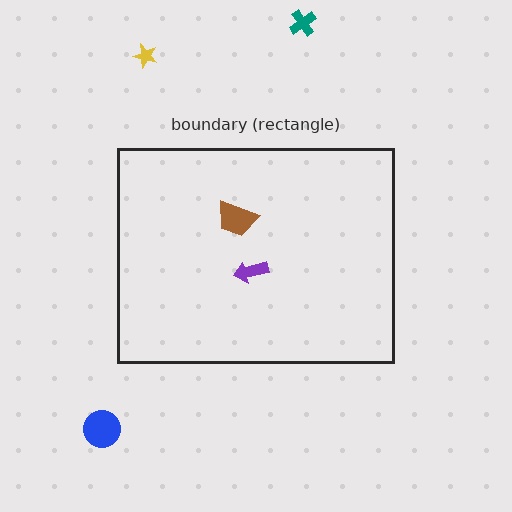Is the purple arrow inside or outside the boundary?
Inside.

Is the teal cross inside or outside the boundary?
Outside.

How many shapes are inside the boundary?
2 inside, 3 outside.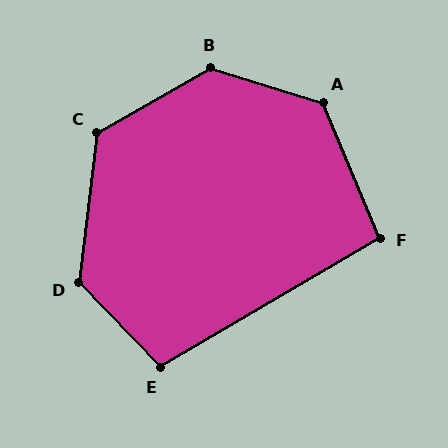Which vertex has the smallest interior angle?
F, at approximately 98 degrees.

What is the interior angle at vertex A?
Approximately 130 degrees (obtuse).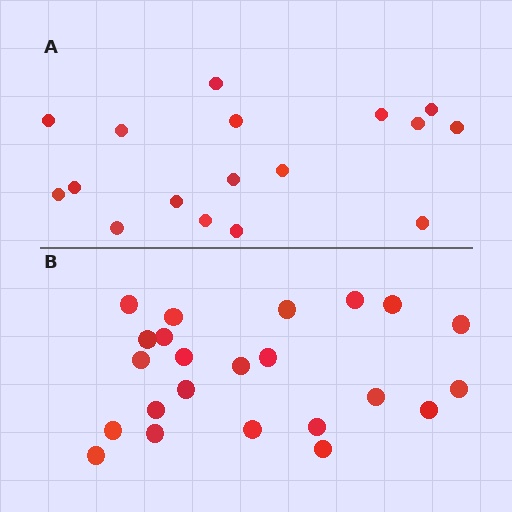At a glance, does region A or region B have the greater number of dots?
Region B (the bottom region) has more dots.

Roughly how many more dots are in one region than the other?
Region B has about 6 more dots than region A.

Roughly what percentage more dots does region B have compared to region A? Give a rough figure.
About 35% more.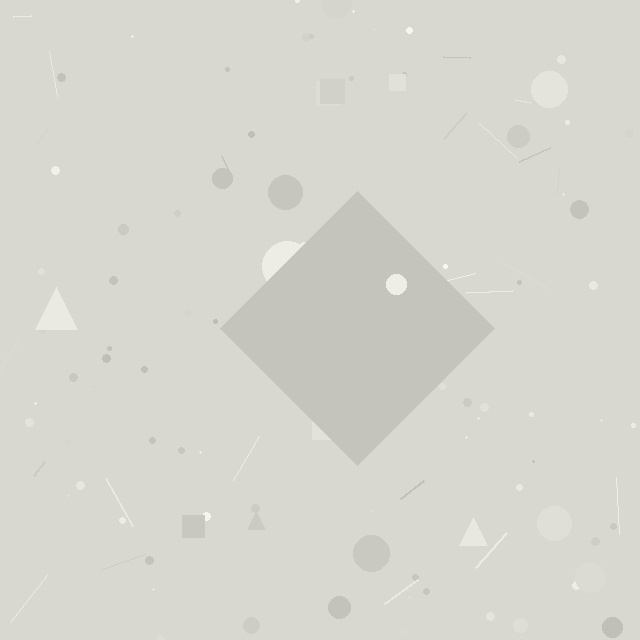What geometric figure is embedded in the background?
A diamond is embedded in the background.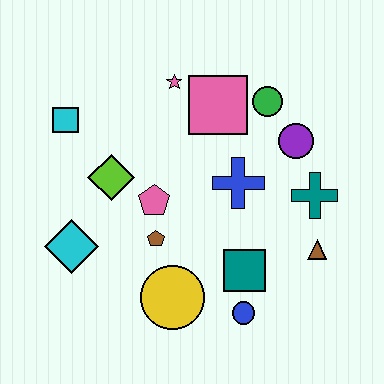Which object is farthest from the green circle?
The cyan diamond is farthest from the green circle.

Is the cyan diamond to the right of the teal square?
No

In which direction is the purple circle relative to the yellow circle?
The purple circle is above the yellow circle.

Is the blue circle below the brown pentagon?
Yes